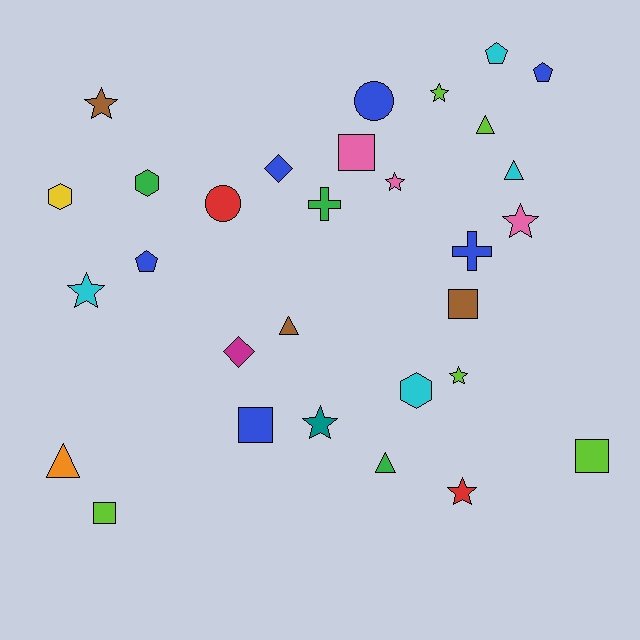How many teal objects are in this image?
There is 1 teal object.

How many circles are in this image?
There are 2 circles.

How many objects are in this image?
There are 30 objects.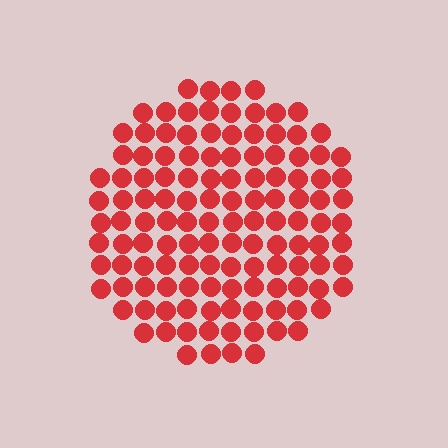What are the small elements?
The small elements are circles.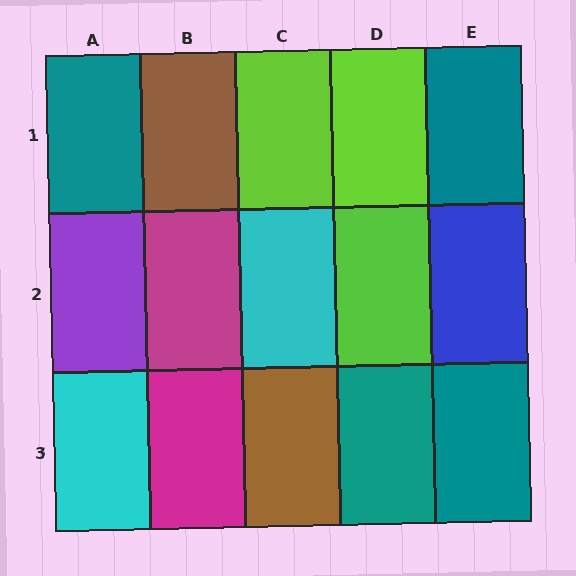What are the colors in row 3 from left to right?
Cyan, magenta, brown, teal, teal.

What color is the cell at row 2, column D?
Lime.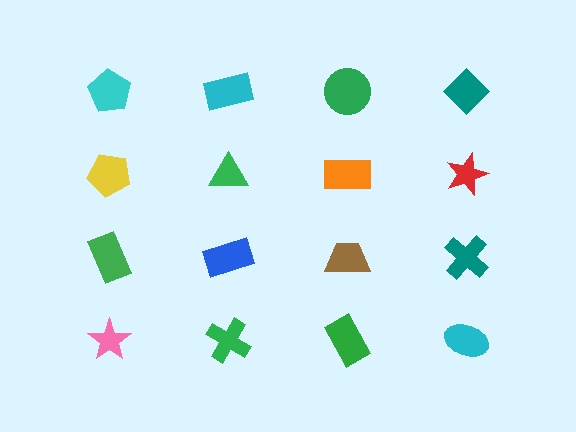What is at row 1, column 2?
A cyan rectangle.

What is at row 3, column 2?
A blue rectangle.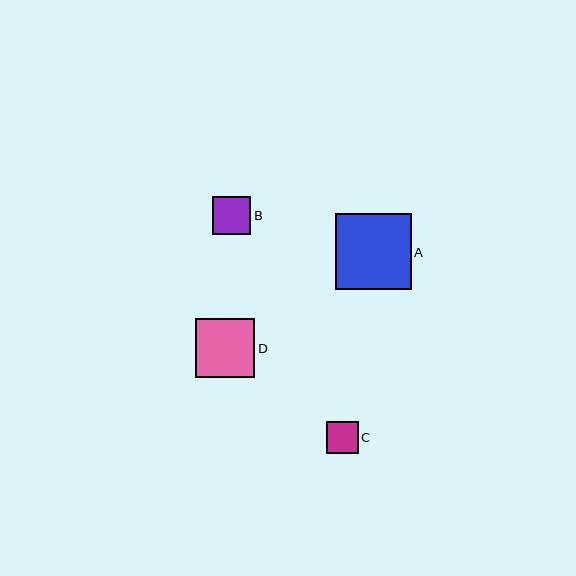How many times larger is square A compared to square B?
Square A is approximately 2.0 times the size of square B.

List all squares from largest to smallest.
From largest to smallest: A, D, B, C.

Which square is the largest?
Square A is the largest with a size of approximately 76 pixels.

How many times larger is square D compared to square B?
Square D is approximately 1.6 times the size of square B.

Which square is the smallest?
Square C is the smallest with a size of approximately 32 pixels.